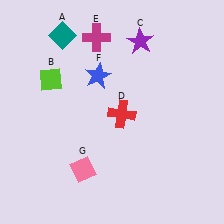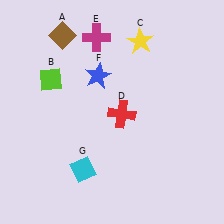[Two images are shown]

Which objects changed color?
A changed from teal to brown. C changed from purple to yellow. G changed from pink to cyan.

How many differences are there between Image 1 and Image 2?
There are 3 differences between the two images.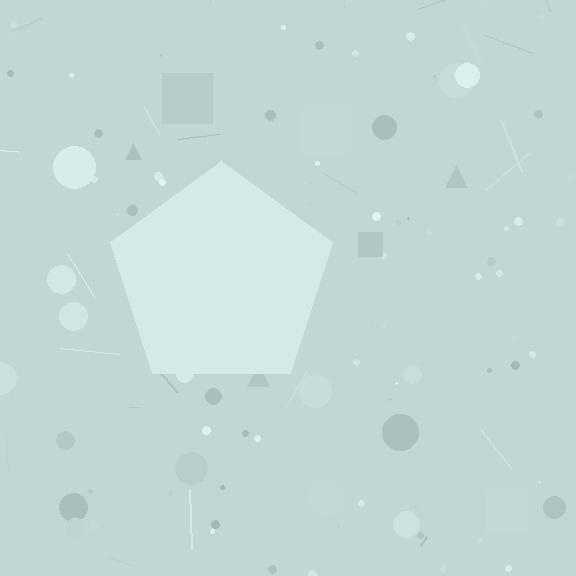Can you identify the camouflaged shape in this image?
The camouflaged shape is a pentagon.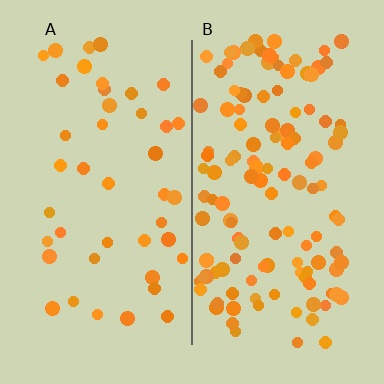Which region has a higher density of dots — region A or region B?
B (the right).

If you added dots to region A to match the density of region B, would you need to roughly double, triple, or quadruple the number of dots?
Approximately triple.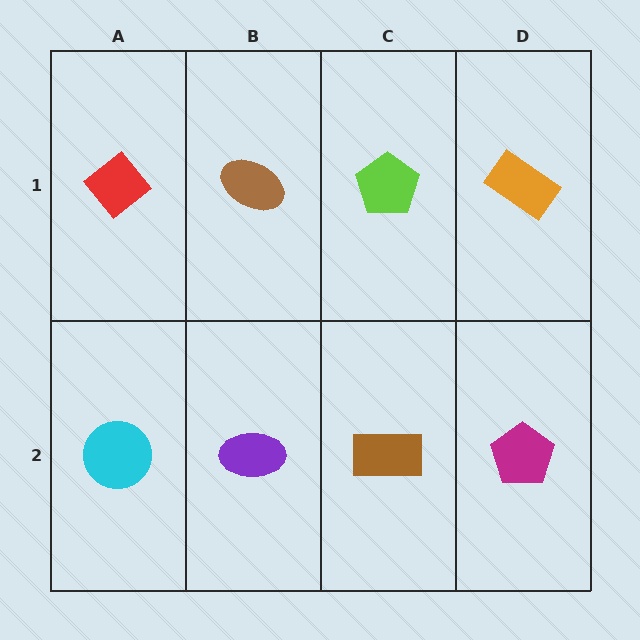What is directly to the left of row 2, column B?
A cyan circle.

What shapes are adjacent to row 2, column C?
A lime pentagon (row 1, column C), a purple ellipse (row 2, column B), a magenta pentagon (row 2, column D).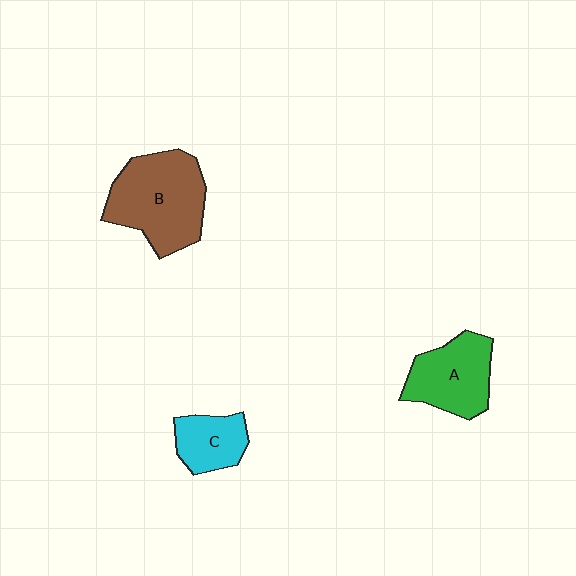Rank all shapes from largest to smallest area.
From largest to smallest: B (brown), A (green), C (cyan).